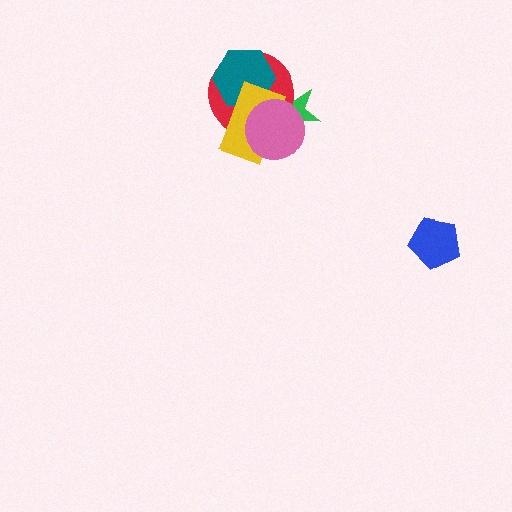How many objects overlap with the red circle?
4 objects overlap with the red circle.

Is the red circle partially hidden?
Yes, it is partially covered by another shape.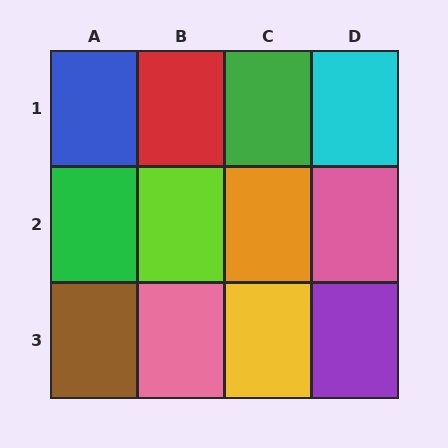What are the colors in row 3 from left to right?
Brown, pink, yellow, purple.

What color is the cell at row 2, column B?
Lime.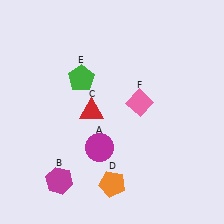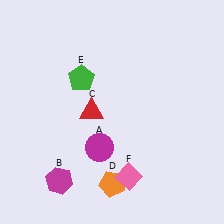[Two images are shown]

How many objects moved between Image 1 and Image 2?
1 object moved between the two images.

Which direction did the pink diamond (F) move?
The pink diamond (F) moved down.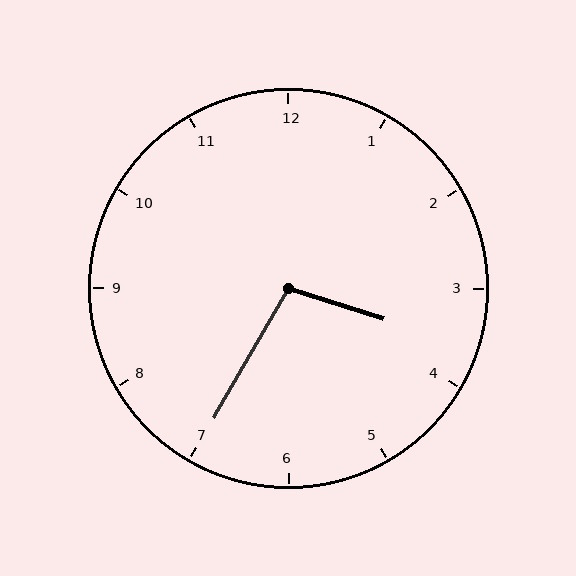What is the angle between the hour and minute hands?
Approximately 102 degrees.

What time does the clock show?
3:35.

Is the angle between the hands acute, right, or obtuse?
It is obtuse.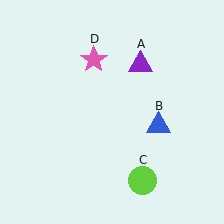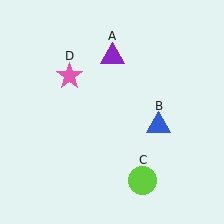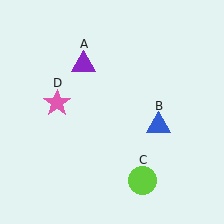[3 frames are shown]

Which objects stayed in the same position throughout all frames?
Blue triangle (object B) and lime circle (object C) remained stationary.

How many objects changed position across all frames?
2 objects changed position: purple triangle (object A), pink star (object D).